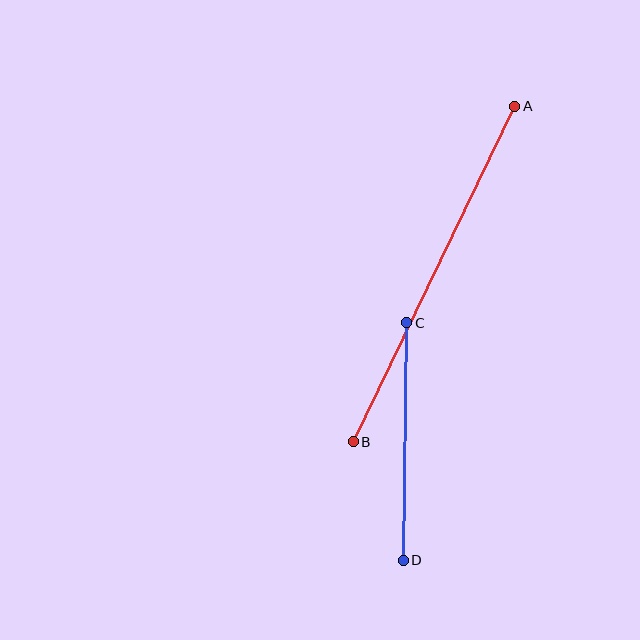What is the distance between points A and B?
The distance is approximately 372 pixels.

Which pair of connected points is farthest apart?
Points A and B are farthest apart.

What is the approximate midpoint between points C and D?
The midpoint is at approximately (405, 441) pixels.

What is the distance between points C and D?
The distance is approximately 237 pixels.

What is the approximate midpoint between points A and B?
The midpoint is at approximately (434, 274) pixels.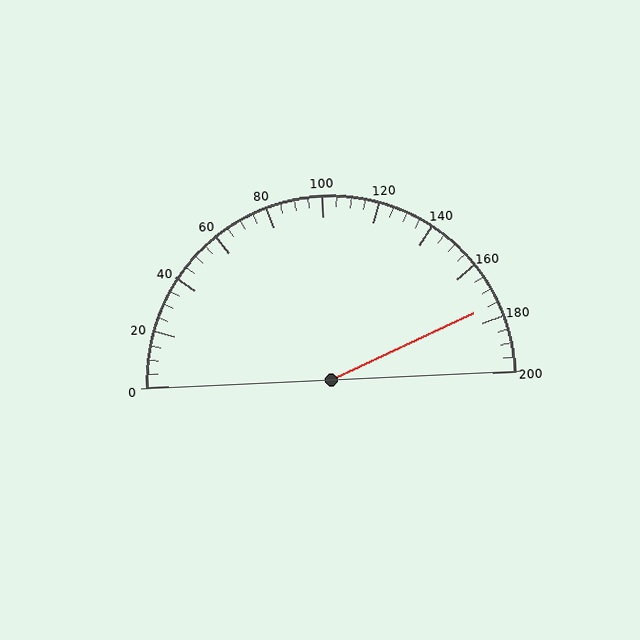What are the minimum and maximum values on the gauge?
The gauge ranges from 0 to 200.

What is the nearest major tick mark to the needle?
The nearest major tick mark is 180.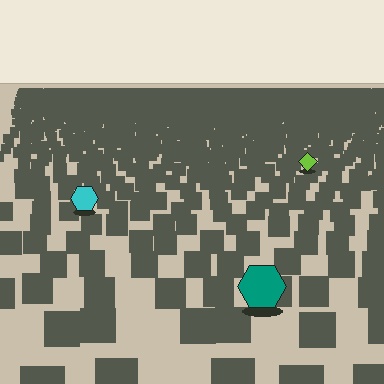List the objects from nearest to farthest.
From nearest to farthest: the teal hexagon, the cyan hexagon, the lime diamond.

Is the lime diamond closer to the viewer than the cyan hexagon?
No. The cyan hexagon is closer — you can tell from the texture gradient: the ground texture is coarser near it.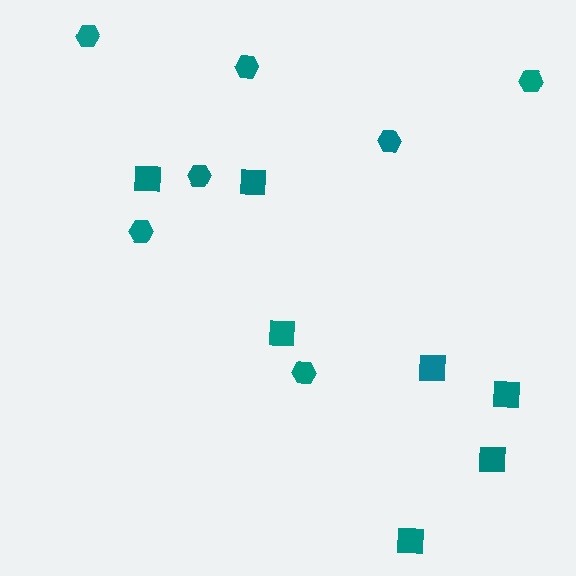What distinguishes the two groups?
There are 2 groups: one group of squares (7) and one group of hexagons (7).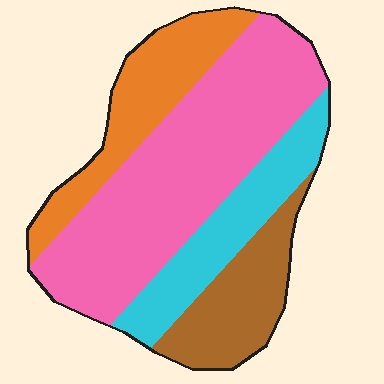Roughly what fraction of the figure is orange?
Orange covers about 20% of the figure.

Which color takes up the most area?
Pink, at roughly 45%.